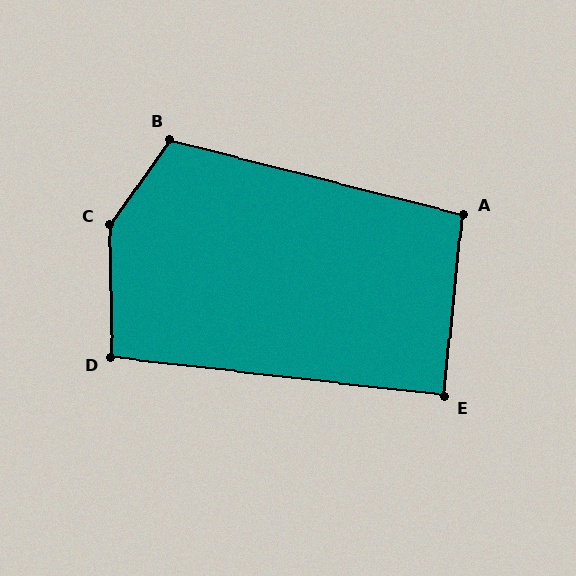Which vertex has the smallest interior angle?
E, at approximately 89 degrees.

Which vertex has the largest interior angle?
C, at approximately 143 degrees.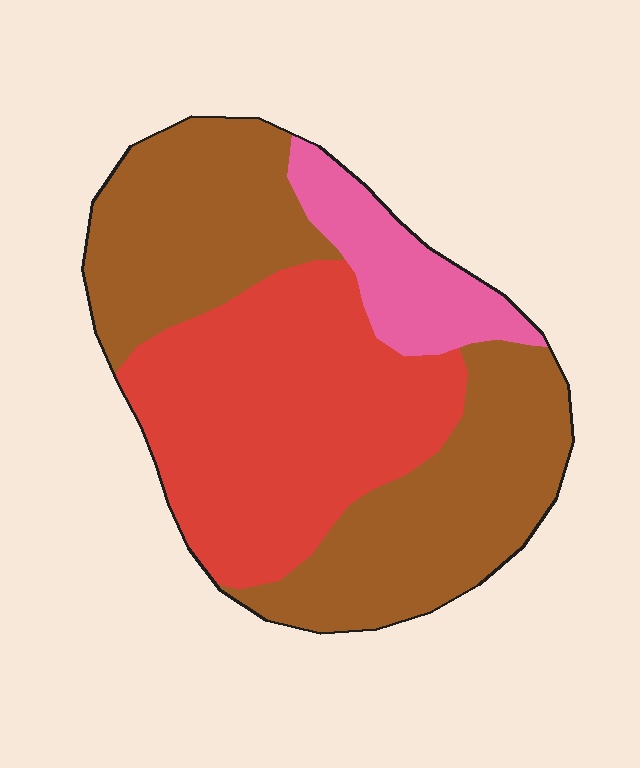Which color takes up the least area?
Pink, at roughly 10%.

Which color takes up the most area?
Brown, at roughly 50%.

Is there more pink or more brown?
Brown.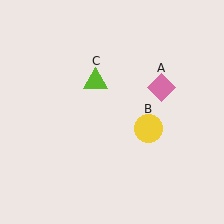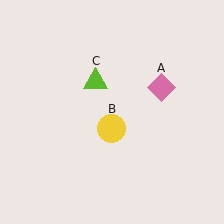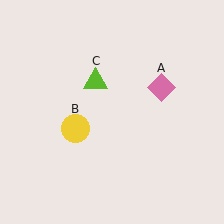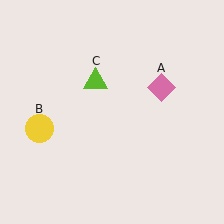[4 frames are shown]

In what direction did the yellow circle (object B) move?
The yellow circle (object B) moved left.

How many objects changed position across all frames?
1 object changed position: yellow circle (object B).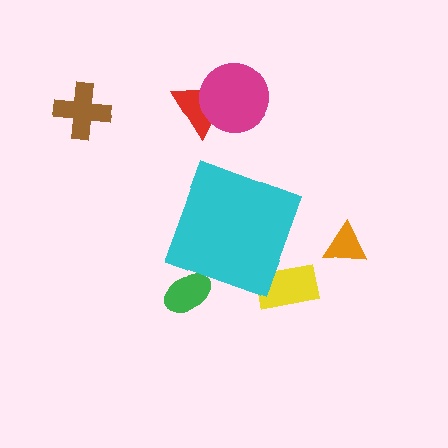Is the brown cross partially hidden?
No, the brown cross is fully visible.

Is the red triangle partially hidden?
No, the red triangle is fully visible.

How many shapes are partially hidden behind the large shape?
2 shapes are partially hidden.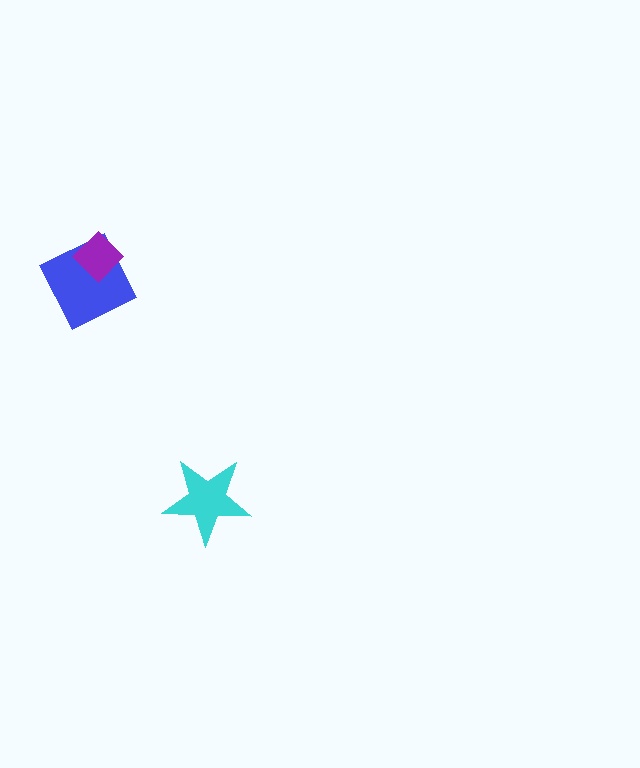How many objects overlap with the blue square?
1 object overlaps with the blue square.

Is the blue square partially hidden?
Yes, it is partially covered by another shape.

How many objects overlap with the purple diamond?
1 object overlaps with the purple diamond.